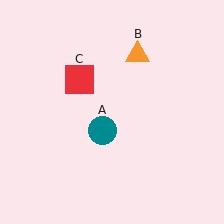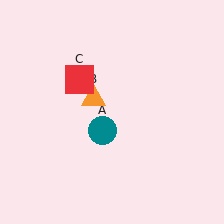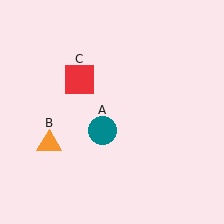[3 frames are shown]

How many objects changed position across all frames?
1 object changed position: orange triangle (object B).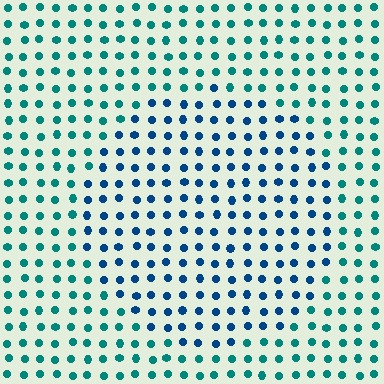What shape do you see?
I see a circle.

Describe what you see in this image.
The image is filled with small teal elements in a uniform arrangement. A circle-shaped region is visible where the elements are tinted to a slightly different hue, forming a subtle color boundary.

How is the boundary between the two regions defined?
The boundary is defined purely by a slight shift in hue (about 34 degrees). Spacing, size, and orientation are identical on both sides.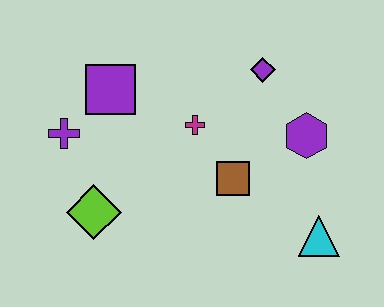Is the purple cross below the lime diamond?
No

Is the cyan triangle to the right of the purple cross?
Yes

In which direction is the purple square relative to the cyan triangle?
The purple square is to the left of the cyan triangle.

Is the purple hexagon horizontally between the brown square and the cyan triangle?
Yes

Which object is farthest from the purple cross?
The cyan triangle is farthest from the purple cross.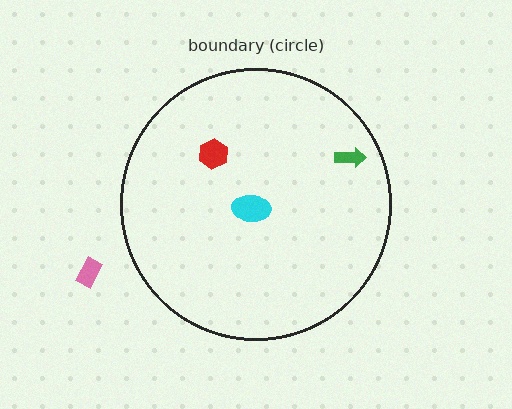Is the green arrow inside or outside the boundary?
Inside.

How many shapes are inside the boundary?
3 inside, 1 outside.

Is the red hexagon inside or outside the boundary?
Inside.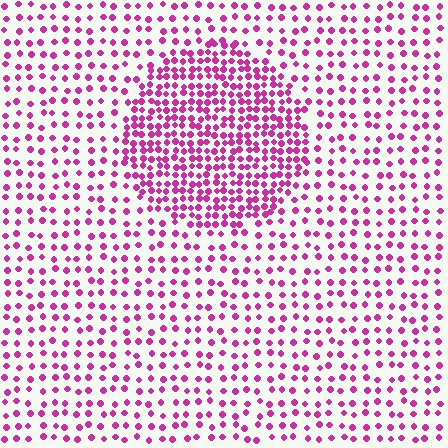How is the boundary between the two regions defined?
The boundary is defined by a change in element density (approximately 2.2x ratio). All elements are the same color, size, and shape.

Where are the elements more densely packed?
The elements are more densely packed inside the circle boundary.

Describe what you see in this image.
The image contains small magenta elements arranged at two different densities. A circle-shaped region is visible where the elements are more densely packed than the surrounding area.